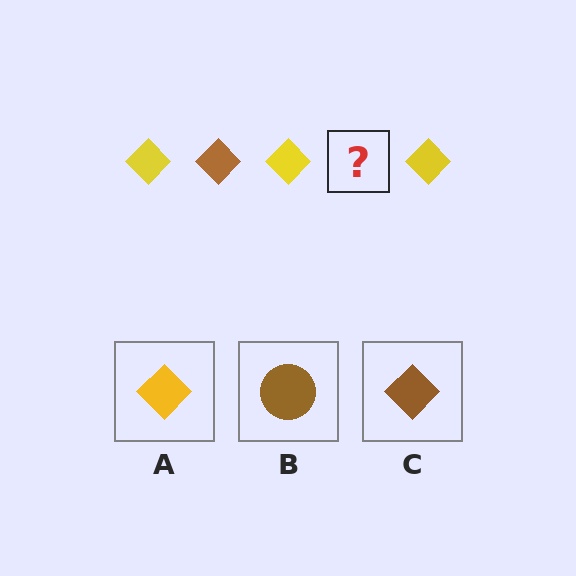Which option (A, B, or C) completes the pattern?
C.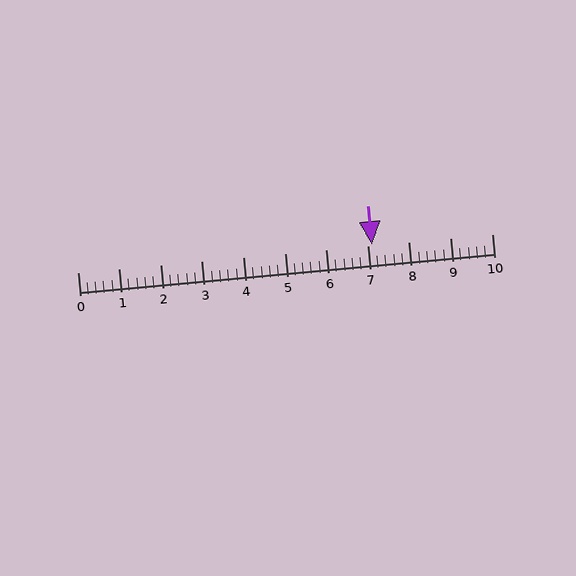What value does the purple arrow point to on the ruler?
The purple arrow points to approximately 7.1.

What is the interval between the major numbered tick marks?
The major tick marks are spaced 1 units apart.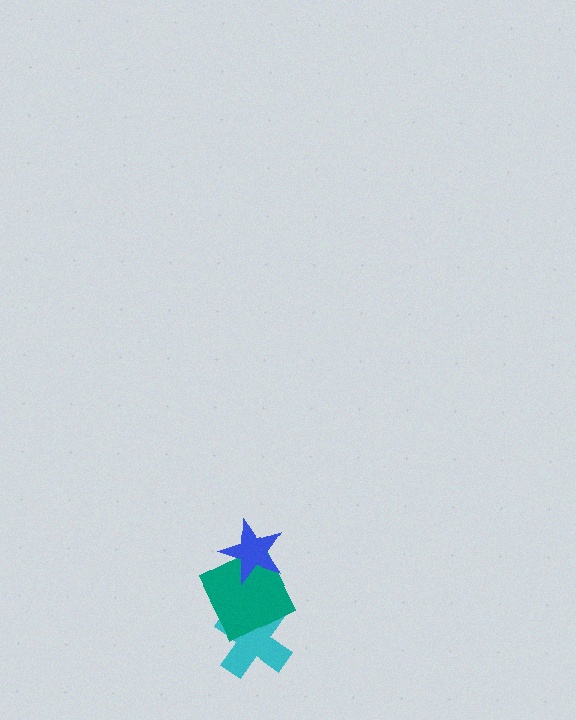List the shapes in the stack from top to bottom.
From top to bottom: the blue star, the teal square, the cyan cross.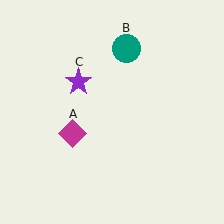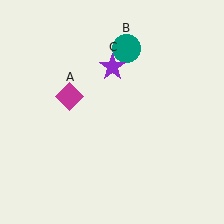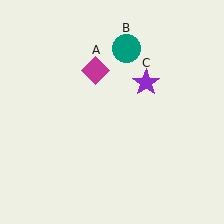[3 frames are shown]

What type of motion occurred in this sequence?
The magenta diamond (object A), purple star (object C) rotated clockwise around the center of the scene.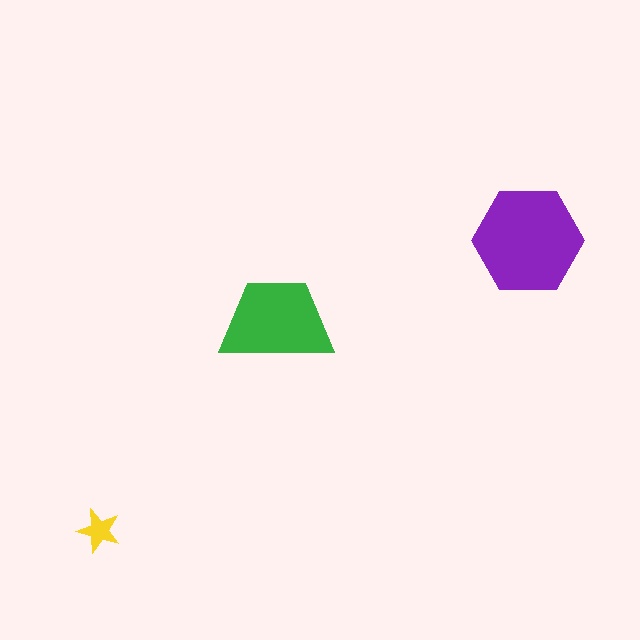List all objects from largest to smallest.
The purple hexagon, the green trapezoid, the yellow star.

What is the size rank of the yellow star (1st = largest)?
3rd.